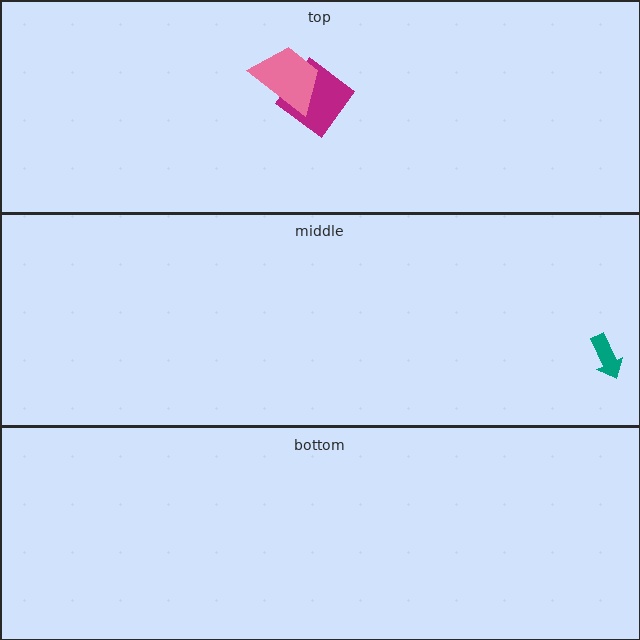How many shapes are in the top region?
2.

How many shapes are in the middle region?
1.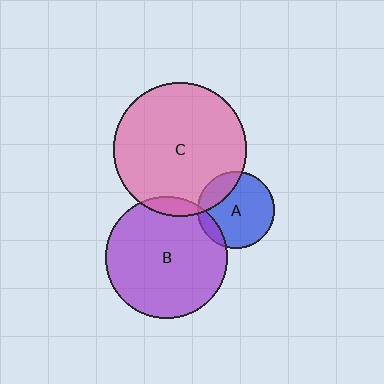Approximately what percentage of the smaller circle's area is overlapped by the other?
Approximately 20%.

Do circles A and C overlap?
Yes.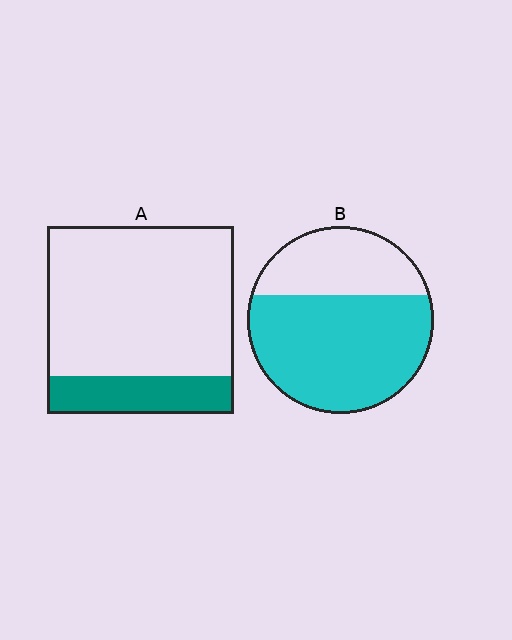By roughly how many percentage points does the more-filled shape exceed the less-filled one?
By roughly 45 percentage points (B over A).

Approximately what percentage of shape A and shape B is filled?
A is approximately 20% and B is approximately 65%.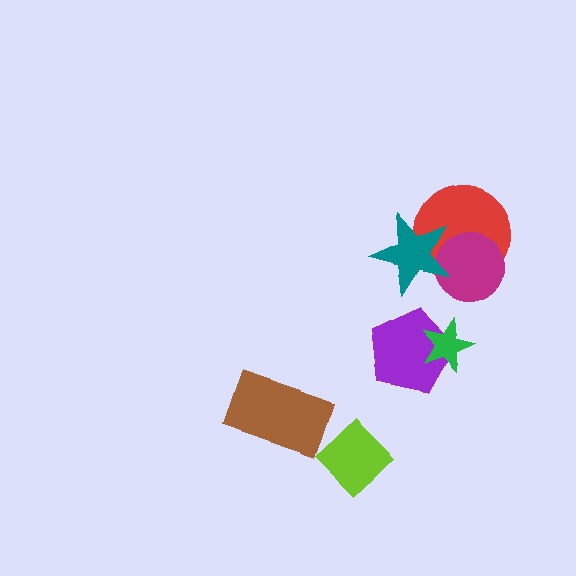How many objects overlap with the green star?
1 object overlaps with the green star.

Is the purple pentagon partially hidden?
Yes, it is partially covered by another shape.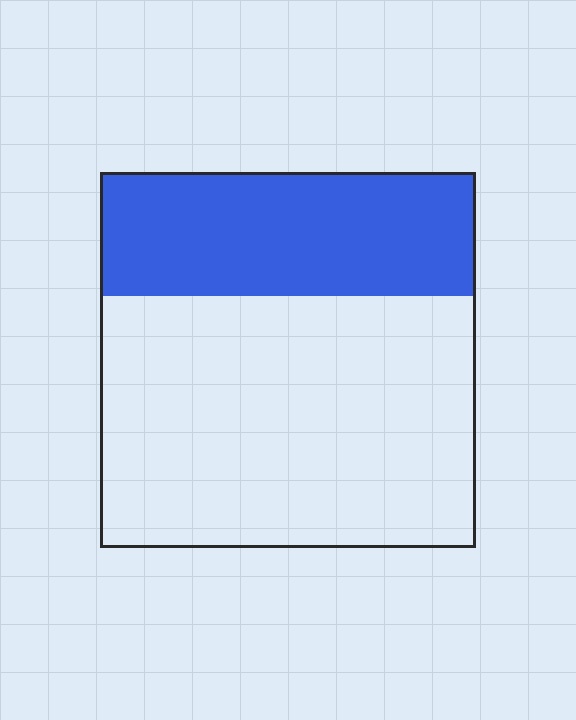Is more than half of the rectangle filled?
No.